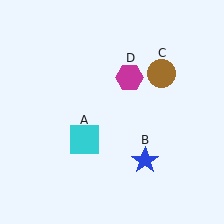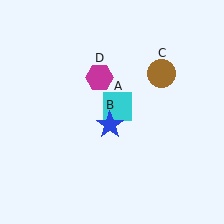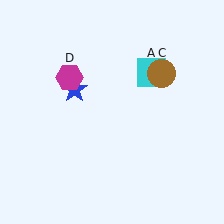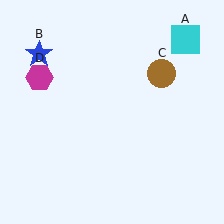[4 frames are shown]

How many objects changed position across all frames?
3 objects changed position: cyan square (object A), blue star (object B), magenta hexagon (object D).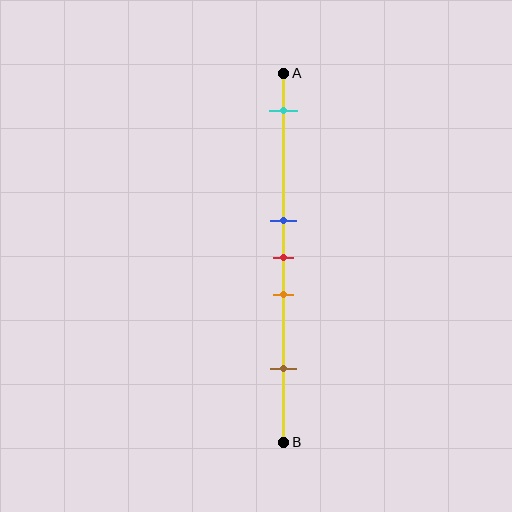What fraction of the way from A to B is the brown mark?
The brown mark is approximately 80% (0.8) of the way from A to B.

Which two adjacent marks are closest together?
The blue and red marks are the closest adjacent pair.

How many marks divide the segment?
There are 5 marks dividing the segment.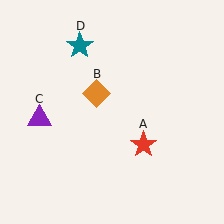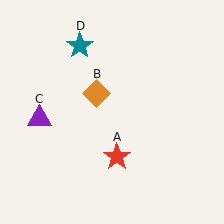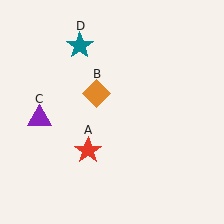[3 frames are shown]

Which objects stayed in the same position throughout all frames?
Orange diamond (object B) and purple triangle (object C) and teal star (object D) remained stationary.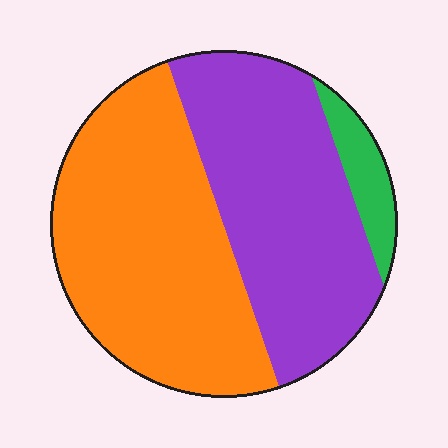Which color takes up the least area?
Green, at roughly 5%.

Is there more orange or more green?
Orange.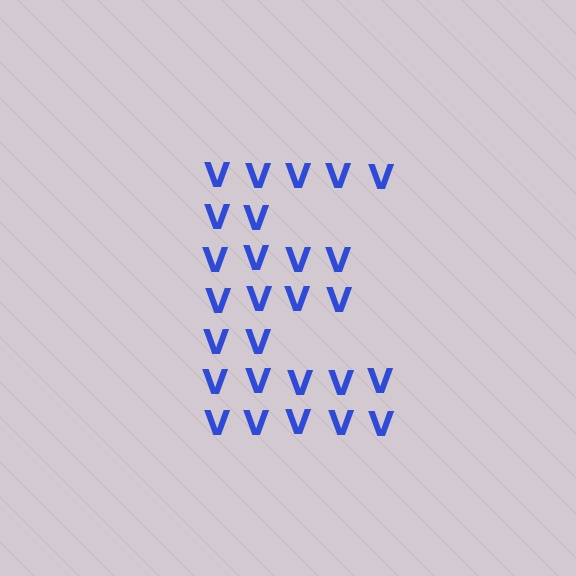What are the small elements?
The small elements are letter V's.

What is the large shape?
The large shape is the letter E.